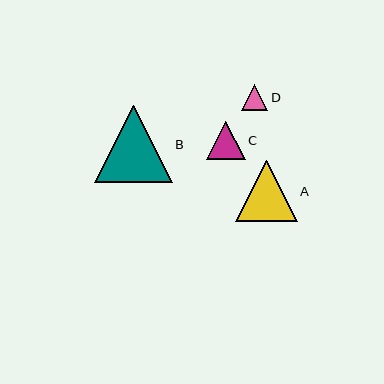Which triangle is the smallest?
Triangle D is the smallest with a size of approximately 26 pixels.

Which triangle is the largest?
Triangle B is the largest with a size of approximately 78 pixels.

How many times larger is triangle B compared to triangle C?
Triangle B is approximately 2.0 times the size of triangle C.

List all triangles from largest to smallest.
From largest to smallest: B, A, C, D.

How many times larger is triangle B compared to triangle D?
Triangle B is approximately 3.0 times the size of triangle D.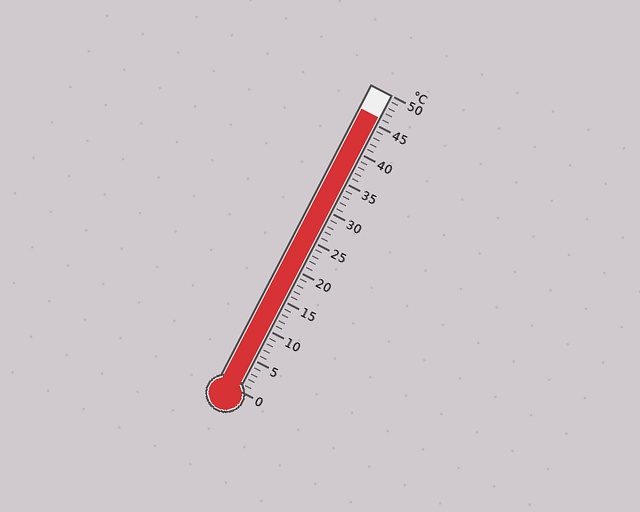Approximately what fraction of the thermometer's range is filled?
The thermometer is filled to approximately 90% of its range.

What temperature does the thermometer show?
The thermometer shows approximately 46°C.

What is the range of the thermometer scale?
The thermometer scale ranges from 0°C to 50°C.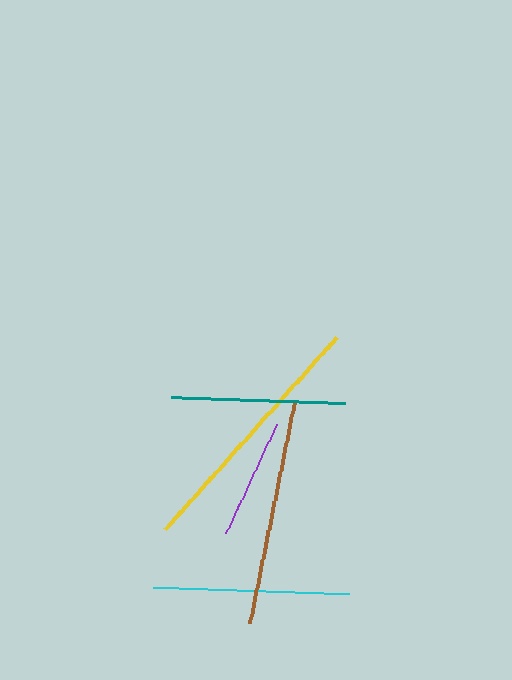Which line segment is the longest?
The yellow line is the longest at approximately 258 pixels.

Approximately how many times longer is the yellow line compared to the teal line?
The yellow line is approximately 1.5 times the length of the teal line.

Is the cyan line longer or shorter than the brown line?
The brown line is longer than the cyan line.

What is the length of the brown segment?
The brown segment is approximately 227 pixels long.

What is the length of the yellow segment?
The yellow segment is approximately 258 pixels long.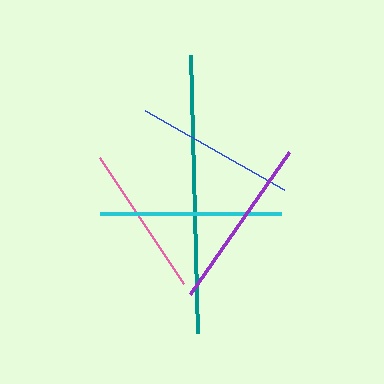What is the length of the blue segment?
The blue segment is approximately 159 pixels long.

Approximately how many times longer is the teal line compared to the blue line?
The teal line is approximately 1.7 times the length of the blue line.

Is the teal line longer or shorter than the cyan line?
The teal line is longer than the cyan line.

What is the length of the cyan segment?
The cyan segment is approximately 182 pixels long.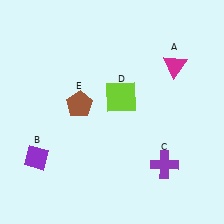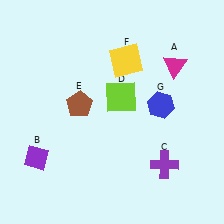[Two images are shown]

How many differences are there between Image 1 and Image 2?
There are 2 differences between the two images.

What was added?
A yellow square (F), a blue hexagon (G) were added in Image 2.